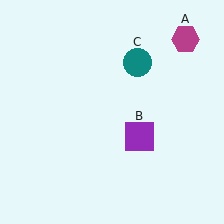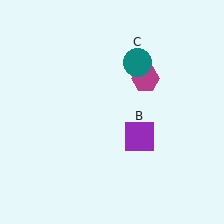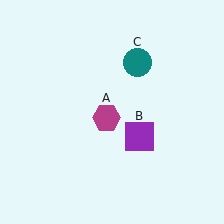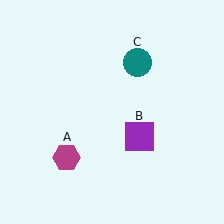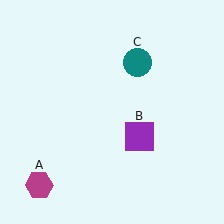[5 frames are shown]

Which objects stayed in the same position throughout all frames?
Purple square (object B) and teal circle (object C) remained stationary.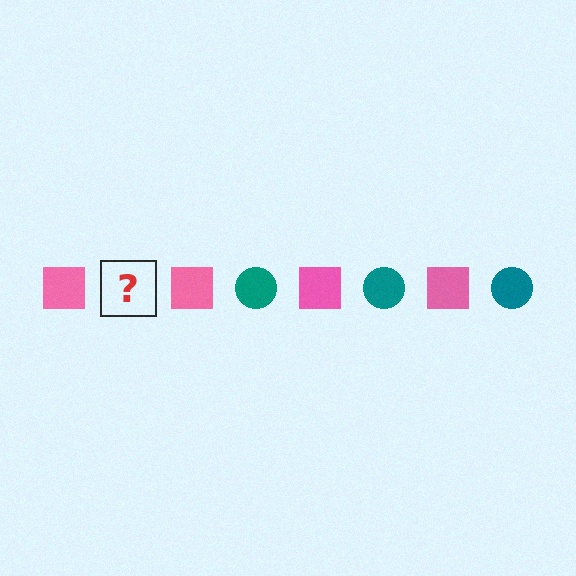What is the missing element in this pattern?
The missing element is a teal circle.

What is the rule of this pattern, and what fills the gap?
The rule is that the pattern alternates between pink square and teal circle. The gap should be filled with a teal circle.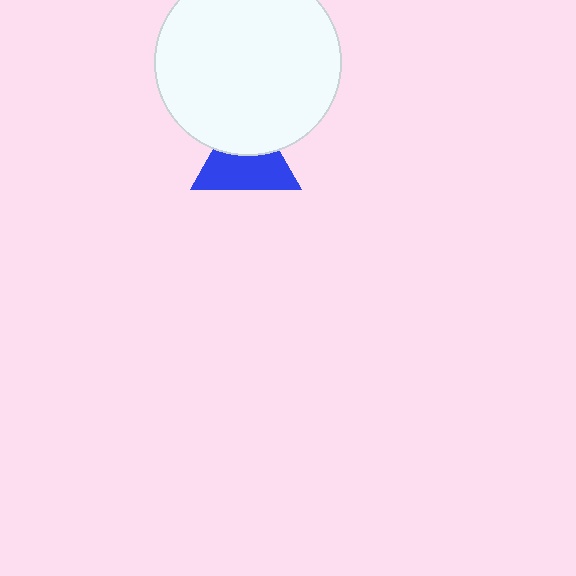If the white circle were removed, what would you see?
You would see the complete blue triangle.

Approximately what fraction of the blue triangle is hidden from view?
Roughly 40% of the blue triangle is hidden behind the white circle.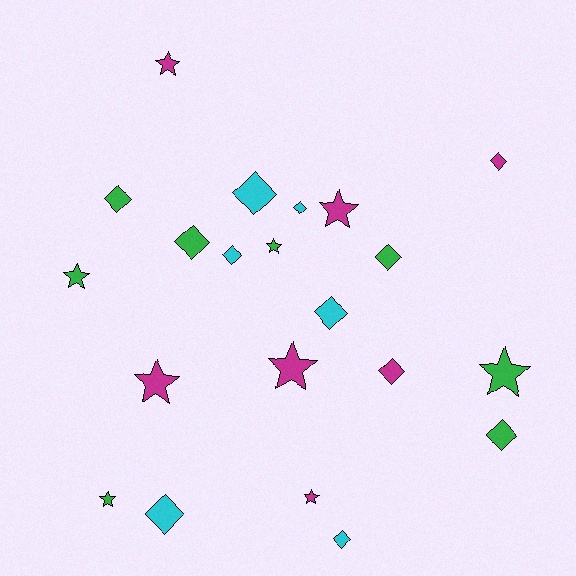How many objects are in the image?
There are 21 objects.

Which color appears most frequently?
Green, with 8 objects.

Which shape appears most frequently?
Diamond, with 12 objects.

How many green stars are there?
There are 4 green stars.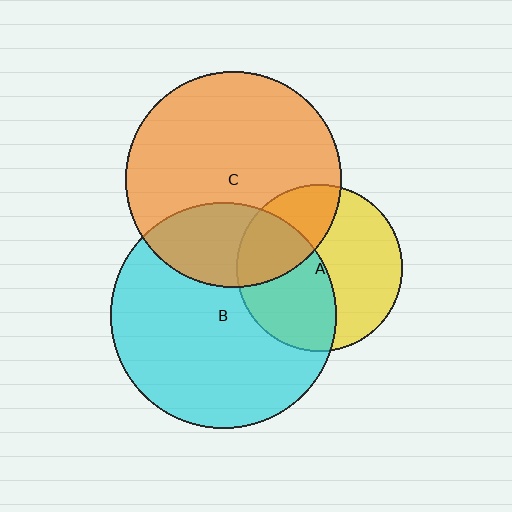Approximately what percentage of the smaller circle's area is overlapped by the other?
Approximately 45%.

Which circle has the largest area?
Circle B (cyan).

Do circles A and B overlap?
Yes.